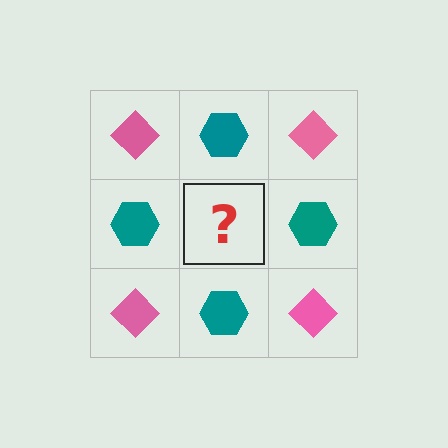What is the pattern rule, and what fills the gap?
The rule is that it alternates pink diamond and teal hexagon in a checkerboard pattern. The gap should be filled with a pink diamond.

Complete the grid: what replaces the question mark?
The question mark should be replaced with a pink diamond.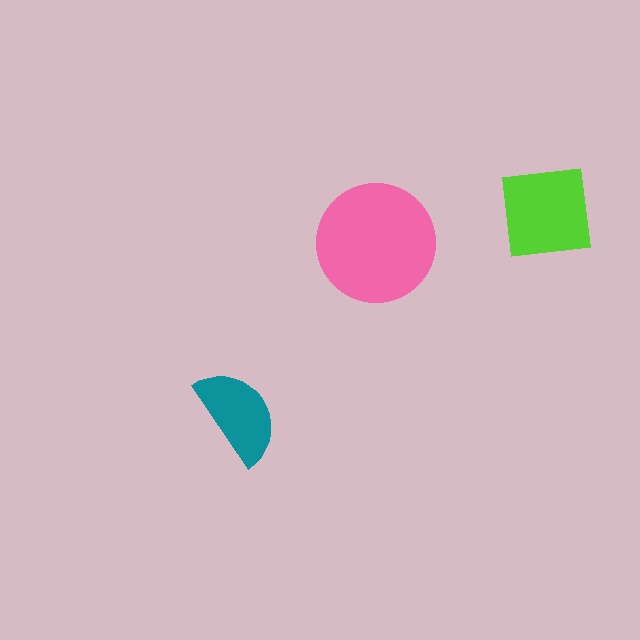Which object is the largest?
The pink circle.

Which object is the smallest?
The teal semicircle.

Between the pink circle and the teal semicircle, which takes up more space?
The pink circle.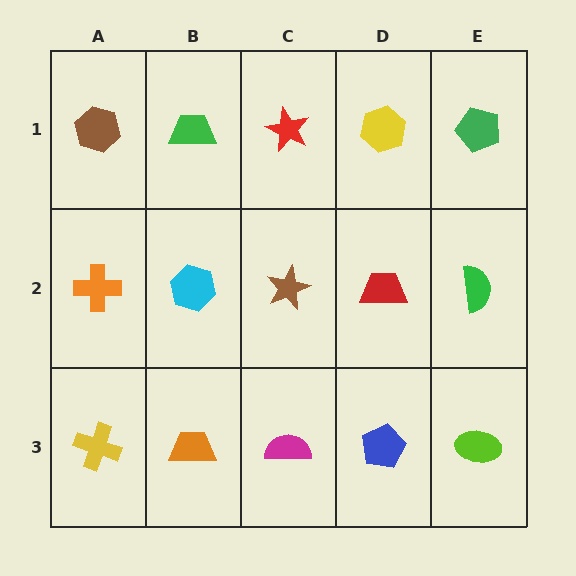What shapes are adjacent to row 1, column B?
A cyan hexagon (row 2, column B), a brown hexagon (row 1, column A), a red star (row 1, column C).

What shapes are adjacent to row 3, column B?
A cyan hexagon (row 2, column B), a yellow cross (row 3, column A), a magenta semicircle (row 3, column C).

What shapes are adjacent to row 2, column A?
A brown hexagon (row 1, column A), a yellow cross (row 3, column A), a cyan hexagon (row 2, column B).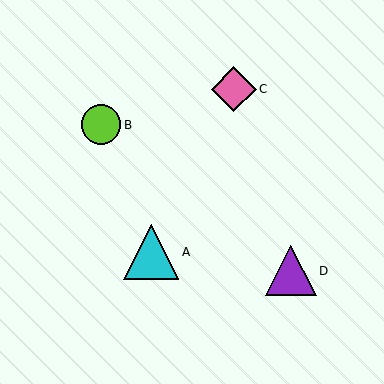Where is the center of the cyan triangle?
The center of the cyan triangle is at (151, 252).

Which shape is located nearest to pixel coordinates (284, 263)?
The purple triangle (labeled D) at (291, 271) is nearest to that location.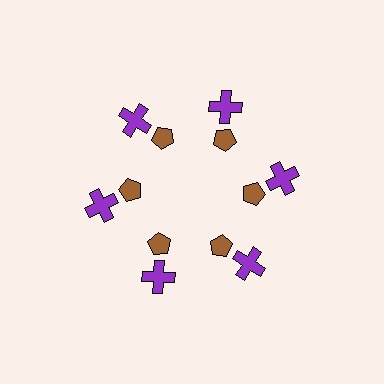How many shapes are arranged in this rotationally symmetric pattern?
There are 12 shapes, arranged in 6 groups of 2.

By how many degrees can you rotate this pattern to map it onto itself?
The pattern maps onto itself every 60 degrees of rotation.